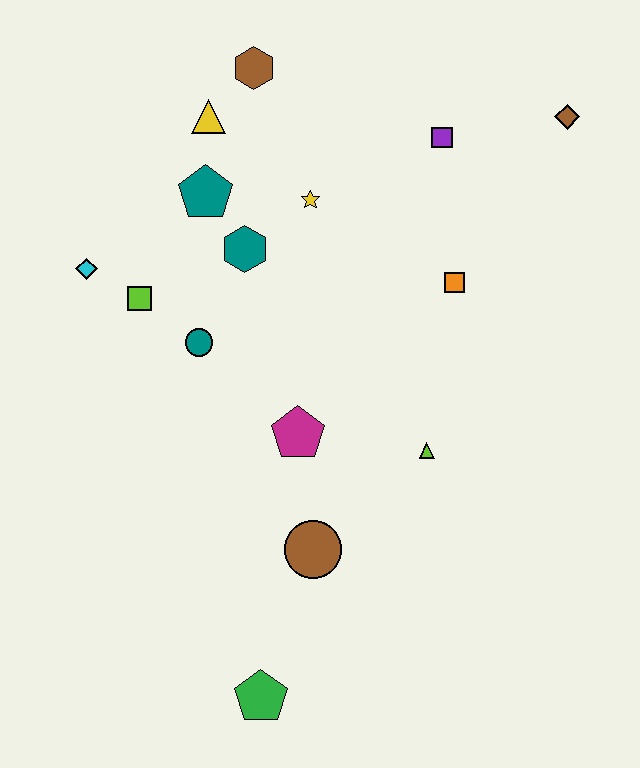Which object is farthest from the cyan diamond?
The brown diamond is farthest from the cyan diamond.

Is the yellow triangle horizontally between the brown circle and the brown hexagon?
No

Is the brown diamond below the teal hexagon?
No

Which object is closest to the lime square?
The cyan diamond is closest to the lime square.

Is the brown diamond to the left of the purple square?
No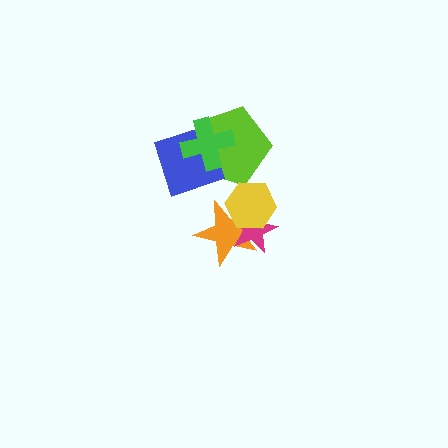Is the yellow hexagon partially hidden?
No, no other shape covers it.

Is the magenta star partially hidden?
Yes, it is partially covered by another shape.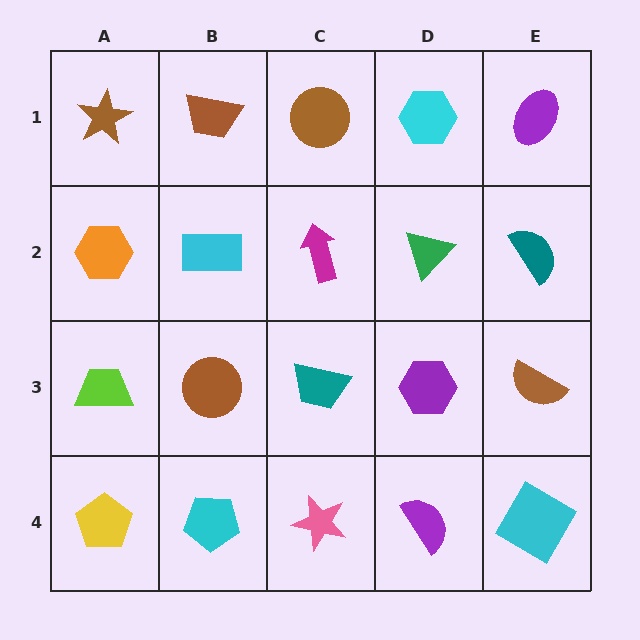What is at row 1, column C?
A brown circle.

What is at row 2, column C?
A magenta arrow.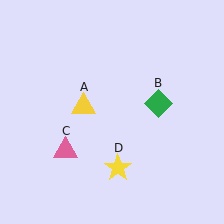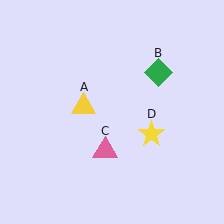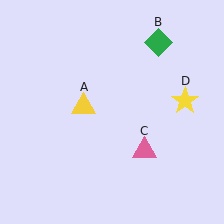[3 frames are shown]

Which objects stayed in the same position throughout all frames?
Yellow triangle (object A) remained stationary.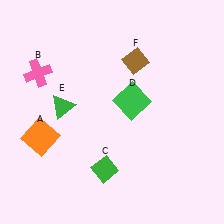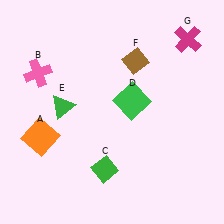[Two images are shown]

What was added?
A magenta cross (G) was added in Image 2.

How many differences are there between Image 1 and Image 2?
There is 1 difference between the two images.